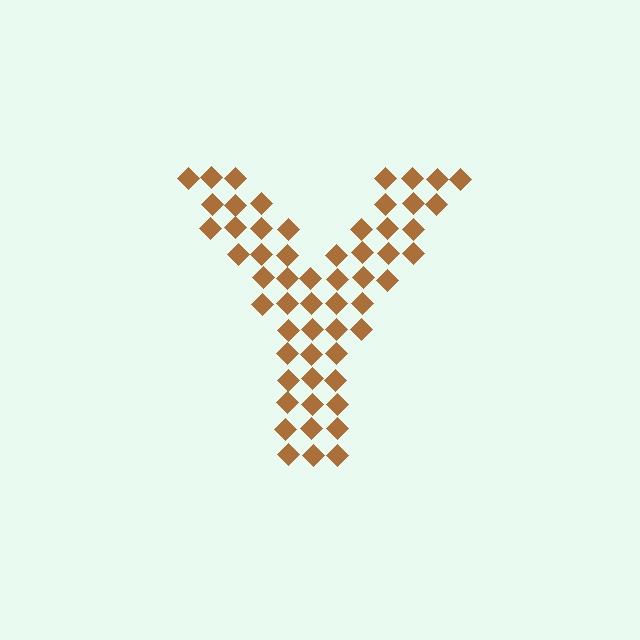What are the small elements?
The small elements are diamonds.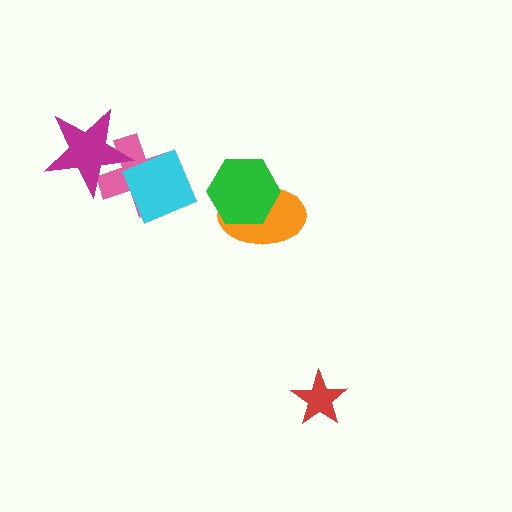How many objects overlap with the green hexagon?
1 object overlaps with the green hexagon.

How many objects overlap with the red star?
0 objects overlap with the red star.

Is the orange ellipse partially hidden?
Yes, it is partially covered by another shape.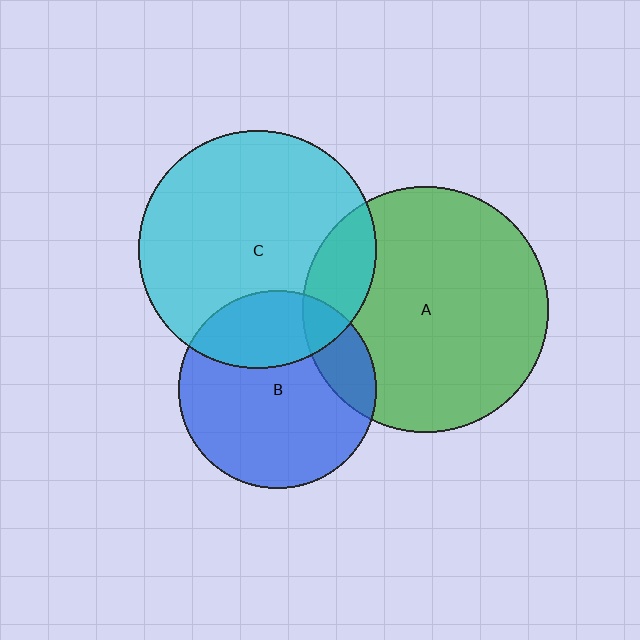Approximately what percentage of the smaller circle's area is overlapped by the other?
Approximately 15%.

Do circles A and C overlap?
Yes.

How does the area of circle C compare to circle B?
Approximately 1.4 times.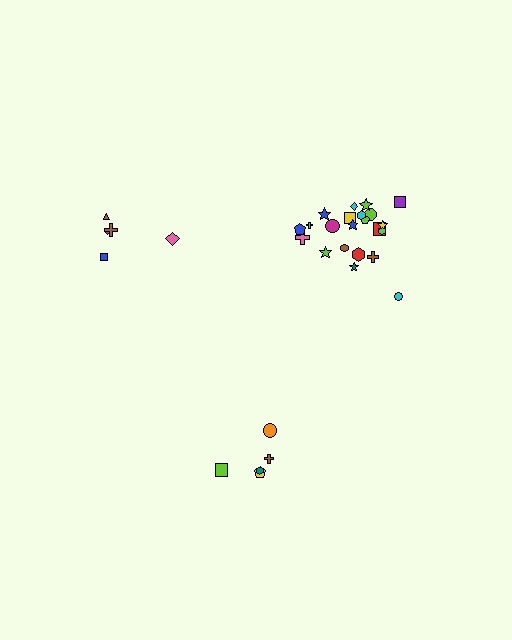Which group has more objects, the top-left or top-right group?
The top-right group.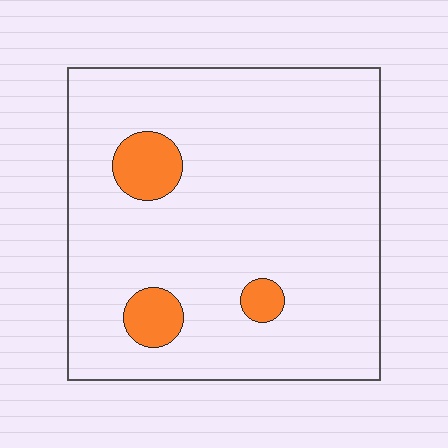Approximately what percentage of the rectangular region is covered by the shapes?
Approximately 10%.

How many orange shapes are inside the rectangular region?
3.